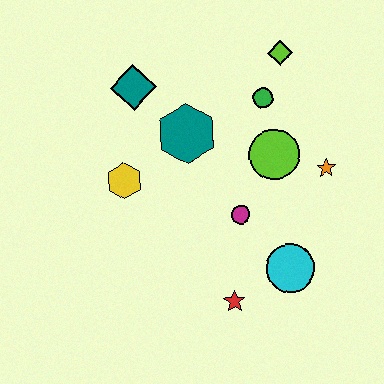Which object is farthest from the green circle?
The red star is farthest from the green circle.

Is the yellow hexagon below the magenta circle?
No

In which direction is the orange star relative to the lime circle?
The orange star is to the right of the lime circle.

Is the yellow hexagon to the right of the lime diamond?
No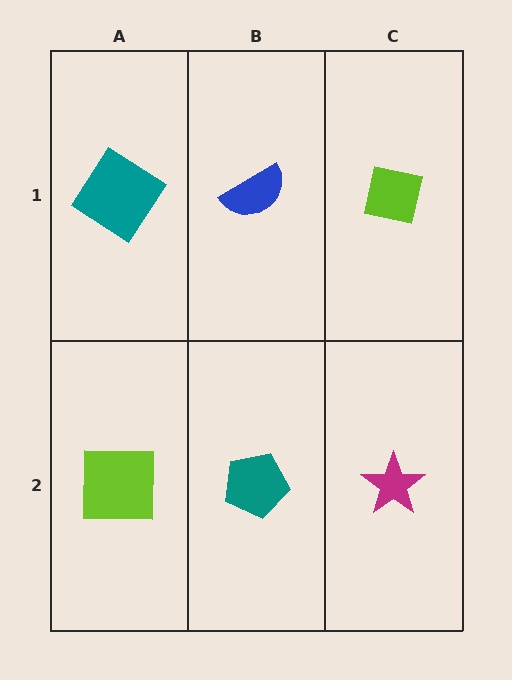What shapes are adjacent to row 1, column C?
A magenta star (row 2, column C), a blue semicircle (row 1, column B).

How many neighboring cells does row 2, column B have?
3.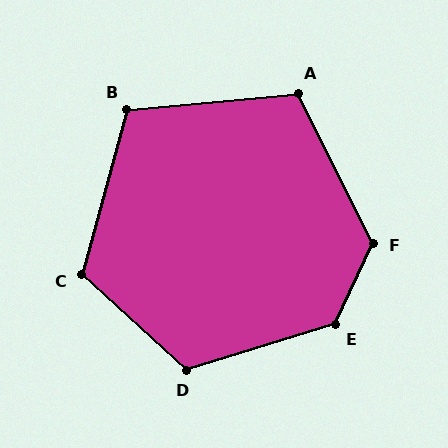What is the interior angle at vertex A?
Approximately 111 degrees (obtuse).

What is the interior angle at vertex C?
Approximately 117 degrees (obtuse).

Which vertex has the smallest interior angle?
B, at approximately 110 degrees.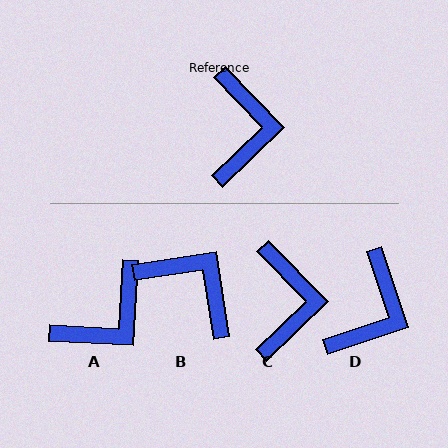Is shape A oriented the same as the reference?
No, it is off by about 47 degrees.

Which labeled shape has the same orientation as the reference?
C.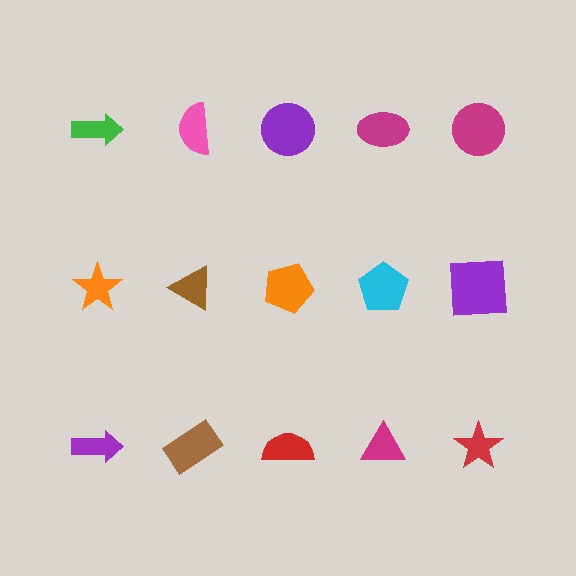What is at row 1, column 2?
A pink semicircle.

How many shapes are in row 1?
5 shapes.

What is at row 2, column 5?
A purple square.